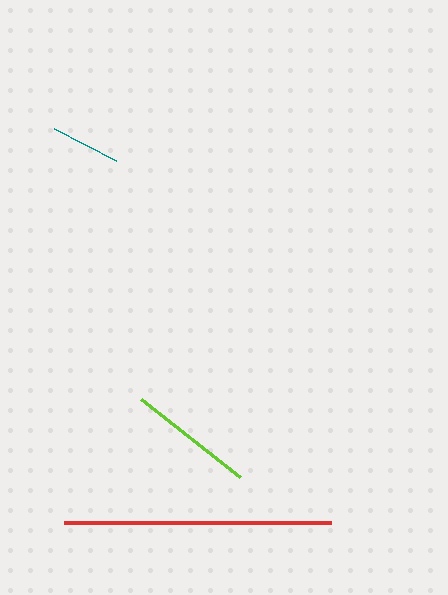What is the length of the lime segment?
The lime segment is approximately 125 pixels long.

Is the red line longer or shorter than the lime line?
The red line is longer than the lime line.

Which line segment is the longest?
The red line is the longest at approximately 268 pixels.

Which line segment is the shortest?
The teal line is the shortest at approximately 69 pixels.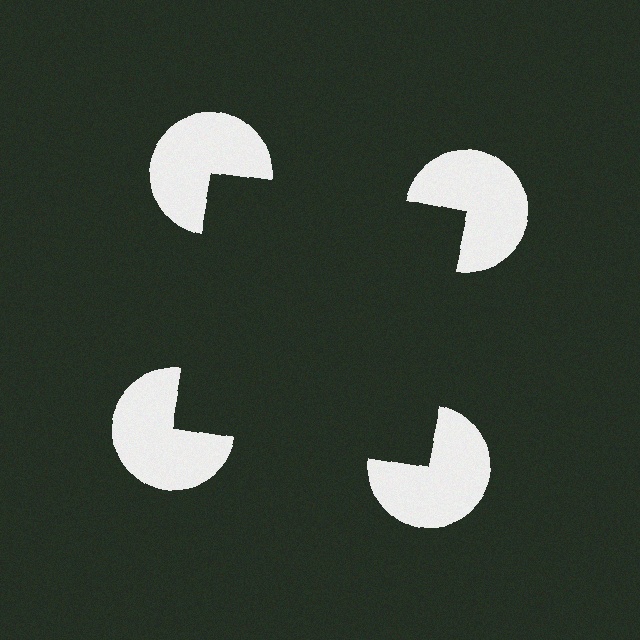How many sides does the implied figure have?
4 sides.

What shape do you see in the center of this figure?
An illusory square — its edges are inferred from the aligned wedge cuts in the pac-man discs, not physically drawn.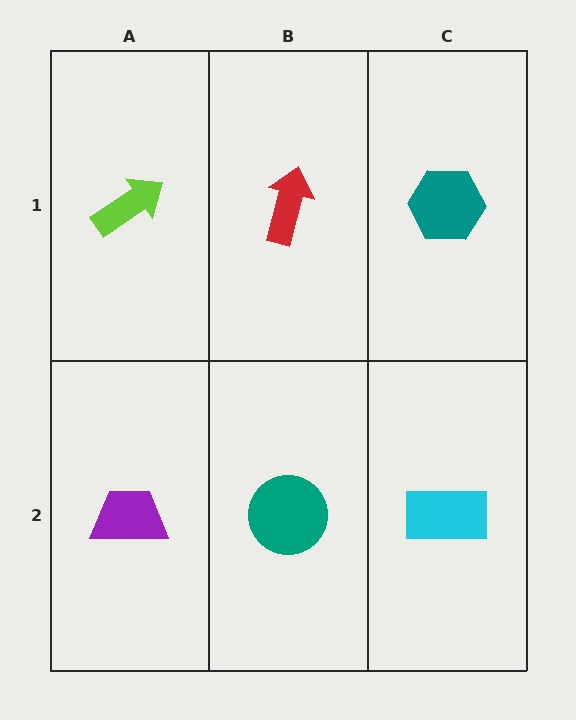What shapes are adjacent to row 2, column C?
A teal hexagon (row 1, column C), a teal circle (row 2, column B).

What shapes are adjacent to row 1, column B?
A teal circle (row 2, column B), a lime arrow (row 1, column A), a teal hexagon (row 1, column C).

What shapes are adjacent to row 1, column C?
A cyan rectangle (row 2, column C), a red arrow (row 1, column B).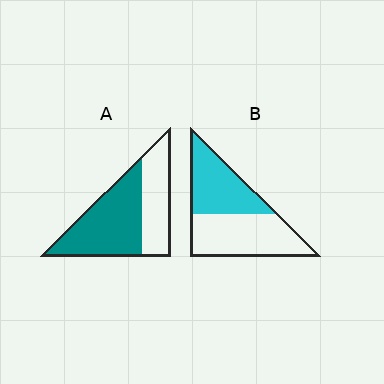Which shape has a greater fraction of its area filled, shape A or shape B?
Shape A.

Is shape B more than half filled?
No.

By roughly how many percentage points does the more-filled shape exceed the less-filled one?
By roughly 15 percentage points (A over B).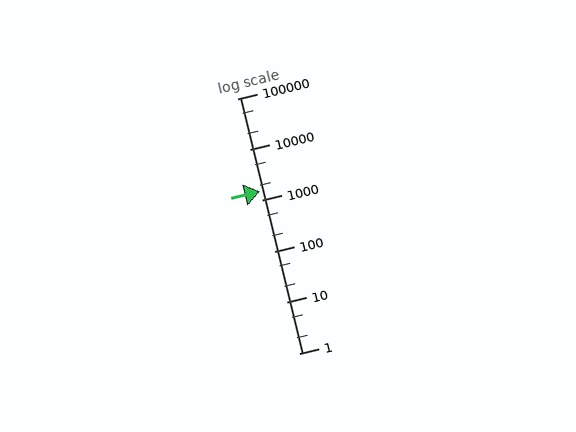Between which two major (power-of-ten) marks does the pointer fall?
The pointer is between 1000 and 10000.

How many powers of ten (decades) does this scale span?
The scale spans 5 decades, from 1 to 100000.